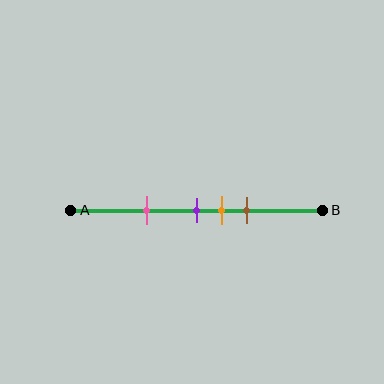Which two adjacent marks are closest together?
The purple and orange marks are the closest adjacent pair.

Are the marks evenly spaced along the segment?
No, the marks are not evenly spaced.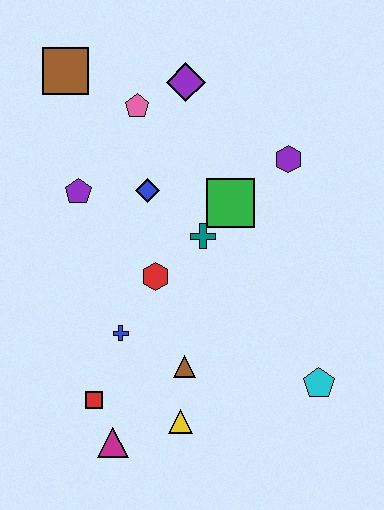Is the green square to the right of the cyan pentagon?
No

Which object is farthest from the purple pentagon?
The cyan pentagon is farthest from the purple pentagon.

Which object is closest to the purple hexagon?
The green square is closest to the purple hexagon.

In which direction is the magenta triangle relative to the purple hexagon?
The magenta triangle is below the purple hexagon.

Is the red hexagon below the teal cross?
Yes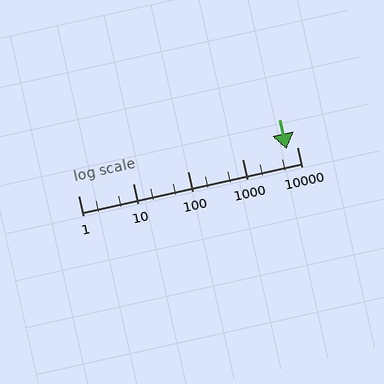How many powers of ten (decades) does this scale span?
The scale spans 4 decades, from 1 to 10000.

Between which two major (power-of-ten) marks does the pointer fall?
The pointer is between 1000 and 10000.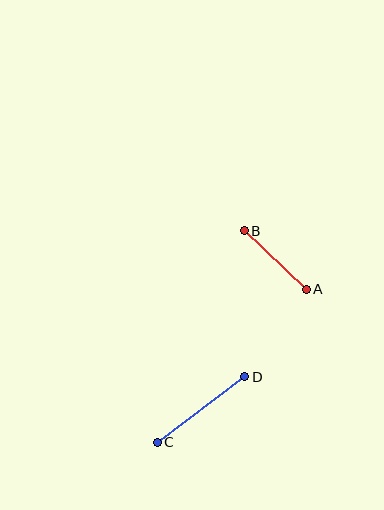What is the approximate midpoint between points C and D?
The midpoint is at approximately (201, 409) pixels.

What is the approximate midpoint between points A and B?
The midpoint is at approximately (275, 260) pixels.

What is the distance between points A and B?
The distance is approximately 85 pixels.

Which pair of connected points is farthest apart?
Points C and D are farthest apart.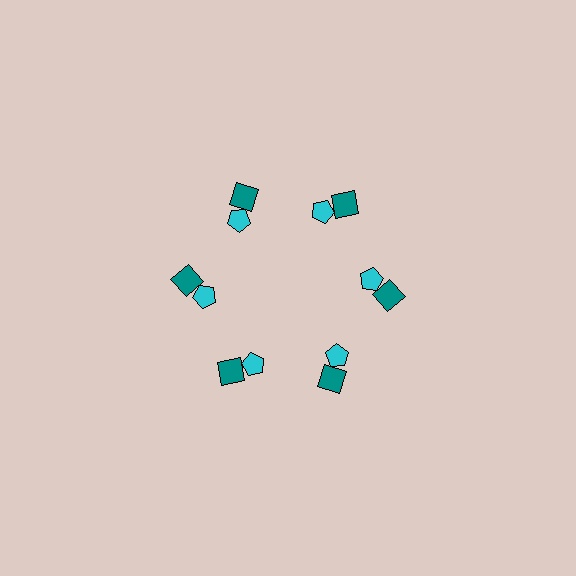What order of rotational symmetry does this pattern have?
This pattern has 6-fold rotational symmetry.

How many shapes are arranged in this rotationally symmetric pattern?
There are 12 shapes, arranged in 6 groups of 2.